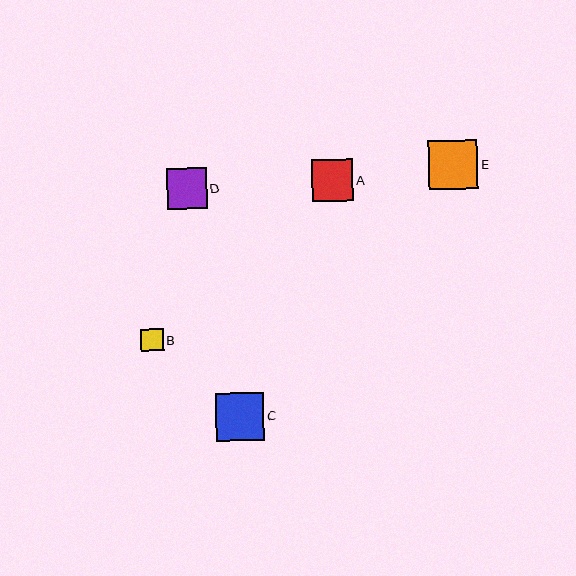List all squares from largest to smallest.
From largest to smallest: E, C, A, D, B.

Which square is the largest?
Square E is the largest with a size of approximately 49 pixels.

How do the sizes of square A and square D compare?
Square A and square D are approximately the same size.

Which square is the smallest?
Square B is the smallest with a size of approximately 22 pixels.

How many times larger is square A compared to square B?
Square A is approximately 1.9 times the size of square B.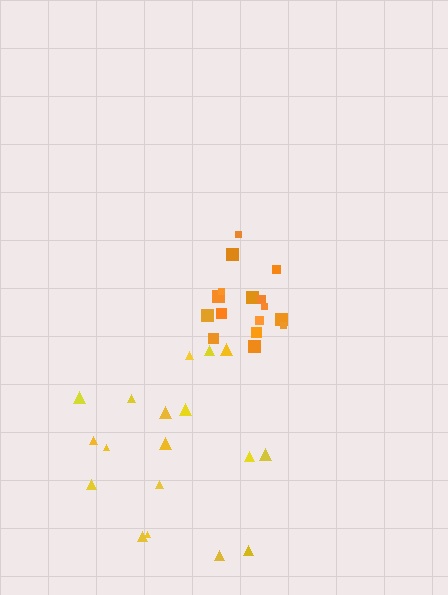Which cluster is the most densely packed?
Orange.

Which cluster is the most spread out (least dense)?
Yellow.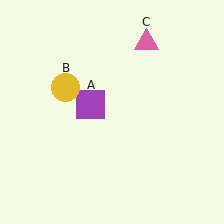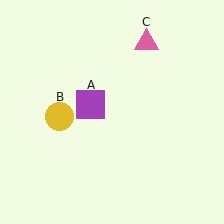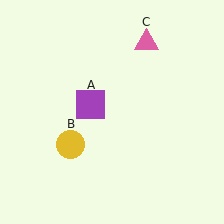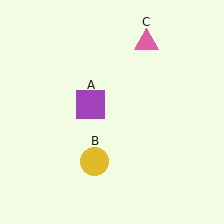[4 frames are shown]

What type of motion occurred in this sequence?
The yellow circle (object B) rotated counterclockwise around the center of the scene.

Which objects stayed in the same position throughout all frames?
Purple square (object A) and pink triangle (object C) remained stationary.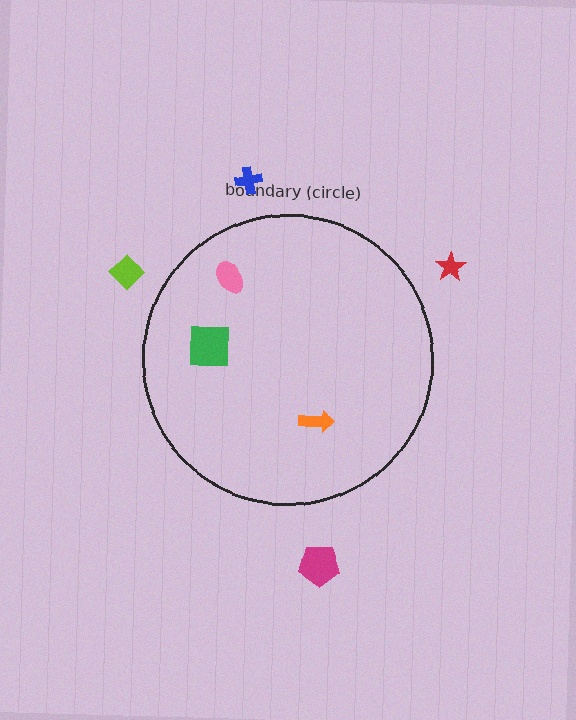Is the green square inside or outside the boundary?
Inside.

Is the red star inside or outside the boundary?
Outside.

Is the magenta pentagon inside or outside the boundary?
Outside.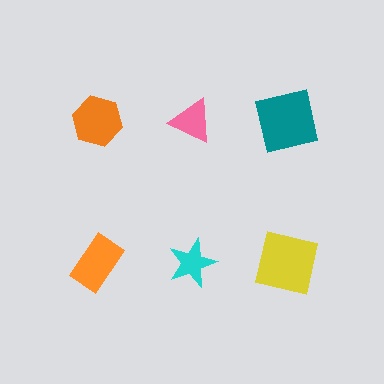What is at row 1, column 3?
A teal square.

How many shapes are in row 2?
3 shapes.